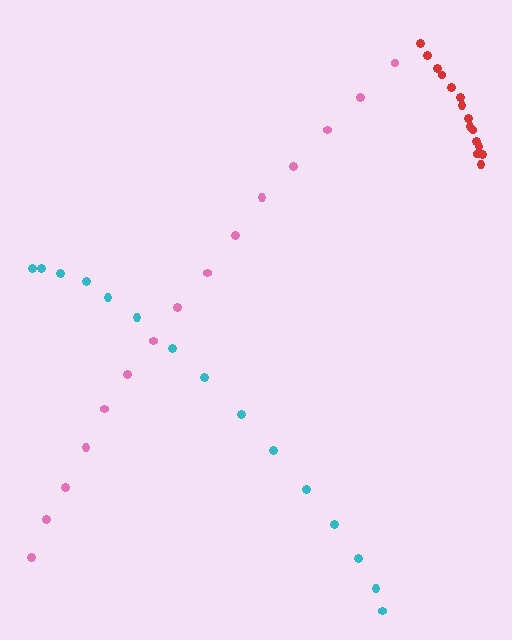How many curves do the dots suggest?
There are 3 distinct paths.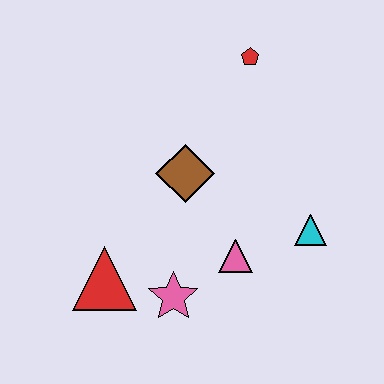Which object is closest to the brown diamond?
The pink triangle is closest to the brown diamond.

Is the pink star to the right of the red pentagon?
No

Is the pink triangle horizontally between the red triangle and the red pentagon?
Yes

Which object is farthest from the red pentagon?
The red triangle is farthest from the red pentagon.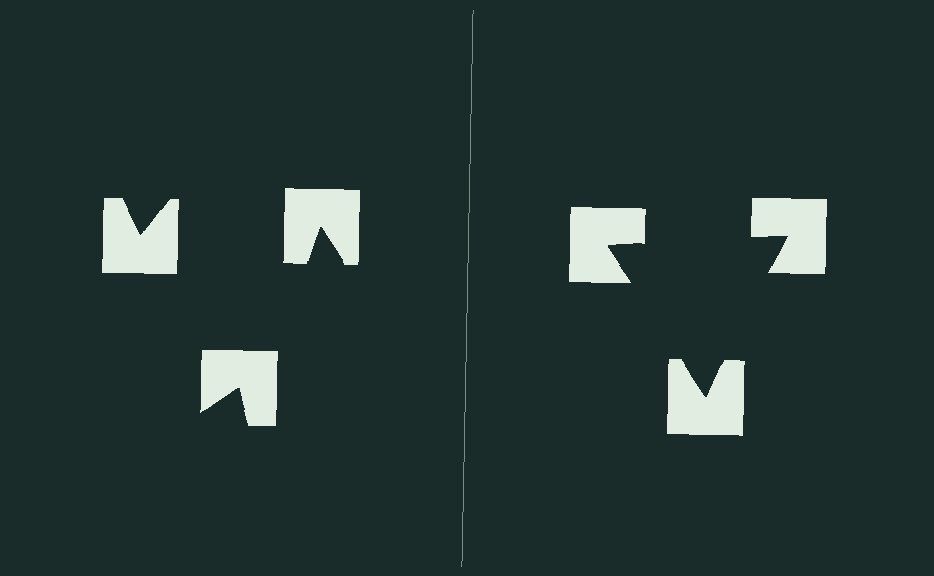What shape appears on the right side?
An illusory triangle.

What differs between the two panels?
The notched squares are positioned identically on both sides; only the wedge orientations differ. On the right they align to a triangle; on the left they are misaligned.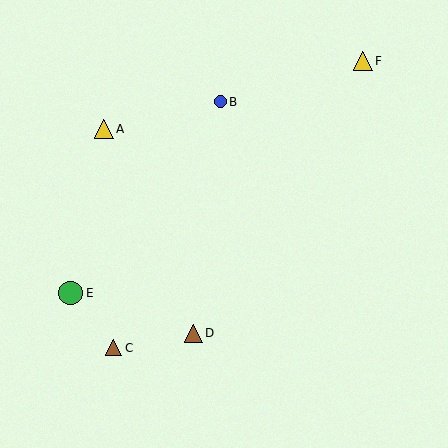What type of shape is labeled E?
Shape E is a green circle.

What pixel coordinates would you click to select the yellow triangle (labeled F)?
Click at (363, 61) to select the yellow triangle F.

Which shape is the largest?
The green circle (labeled E) is the largest.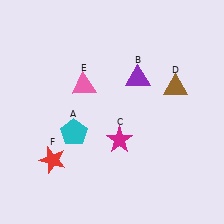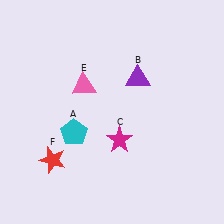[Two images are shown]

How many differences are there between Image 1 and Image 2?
There is 1 difference between the two images.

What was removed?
The brown triangle (D) was removed in Image 2.